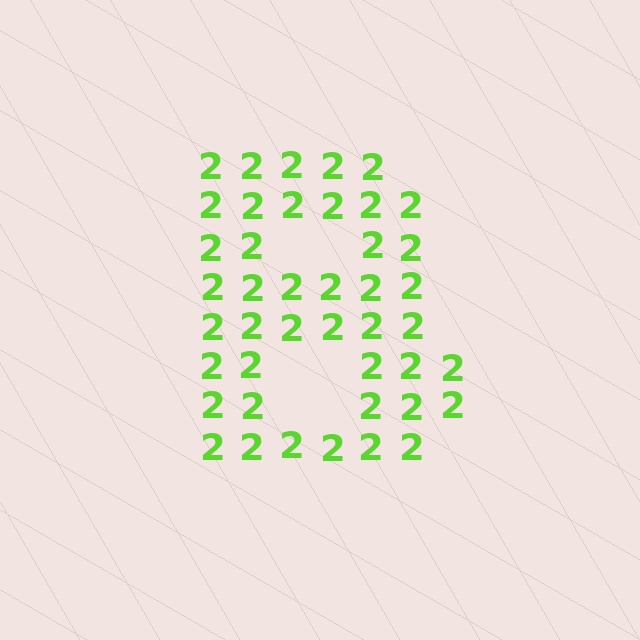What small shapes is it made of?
It is made of small digit 2's.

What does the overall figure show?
The overall figure shows the letter B.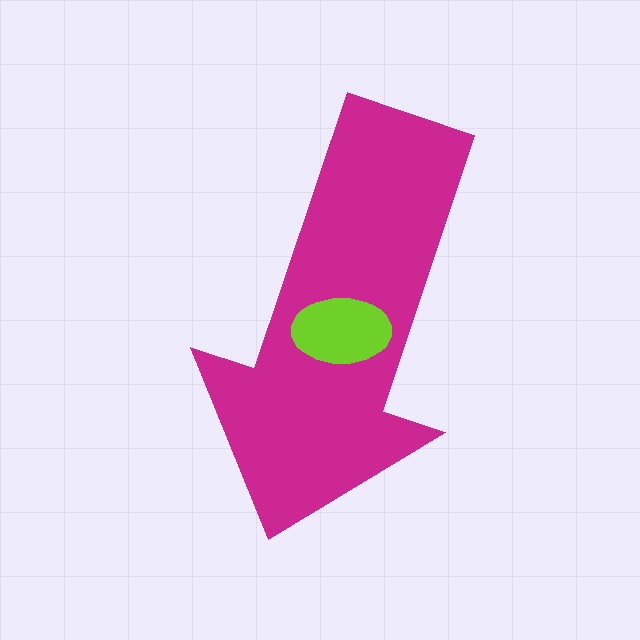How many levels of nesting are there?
2.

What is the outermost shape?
The magenta arrow.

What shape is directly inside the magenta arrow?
The lime ellipse.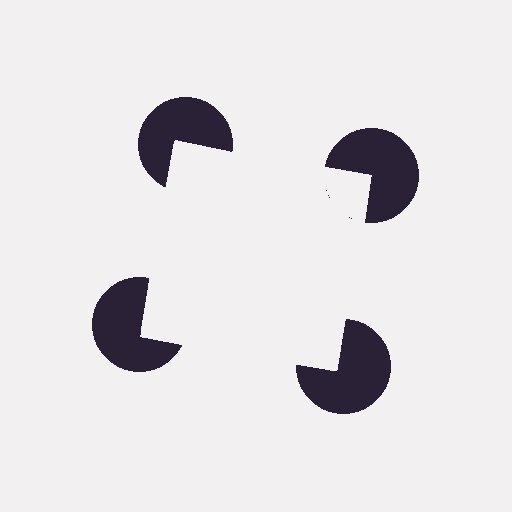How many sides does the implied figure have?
4 sides.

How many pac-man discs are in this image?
There are 4 — one at each vertex of the illusory square.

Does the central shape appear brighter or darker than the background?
It typically appears slightly brighter than the background, even though no actual brightness change is drawn.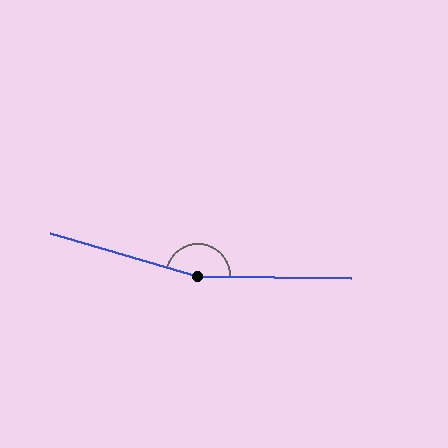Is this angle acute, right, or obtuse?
It is obtuse.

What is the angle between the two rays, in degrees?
Approximately 164 degrees.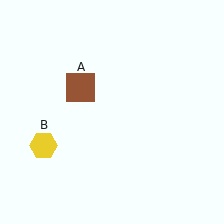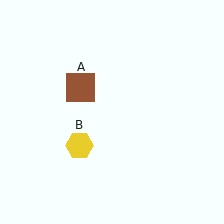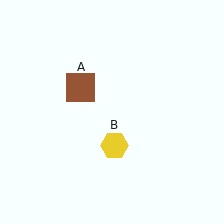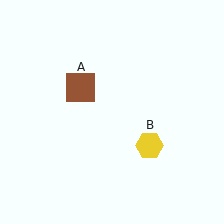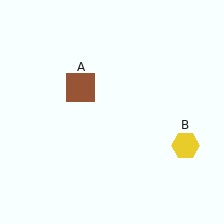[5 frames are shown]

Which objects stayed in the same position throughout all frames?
Brown square (object A) remained stationary.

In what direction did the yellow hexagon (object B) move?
The yellow hexagon (object B) moved right.